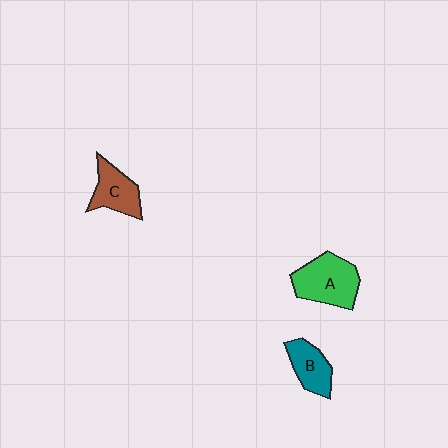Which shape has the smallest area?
Shape B (teal).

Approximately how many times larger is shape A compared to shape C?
Approximately 1.4 times.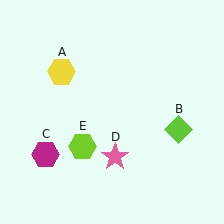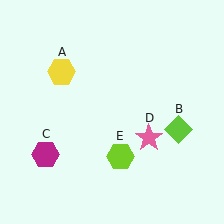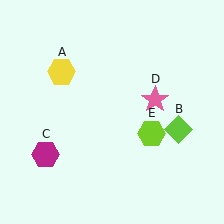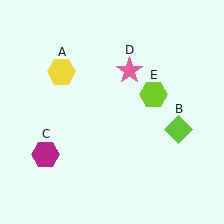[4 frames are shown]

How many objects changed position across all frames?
2 objects changed position: pink star (object D), lime hexagon (object E).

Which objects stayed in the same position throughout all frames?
Yellow hexagon (object A) and lime diamond (object B) and magenta hexagon (object C) remained stationary.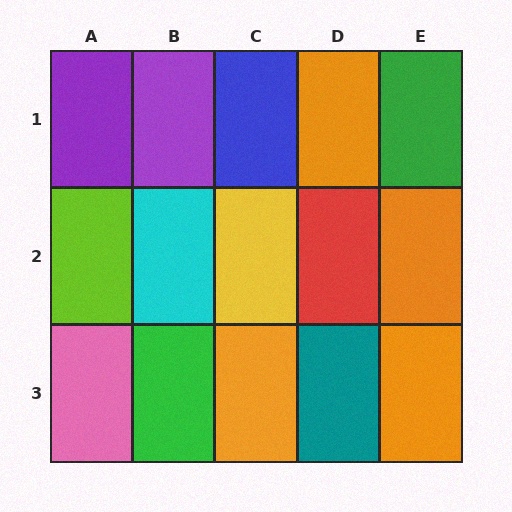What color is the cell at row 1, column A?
Purple.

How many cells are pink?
1 cell is pink.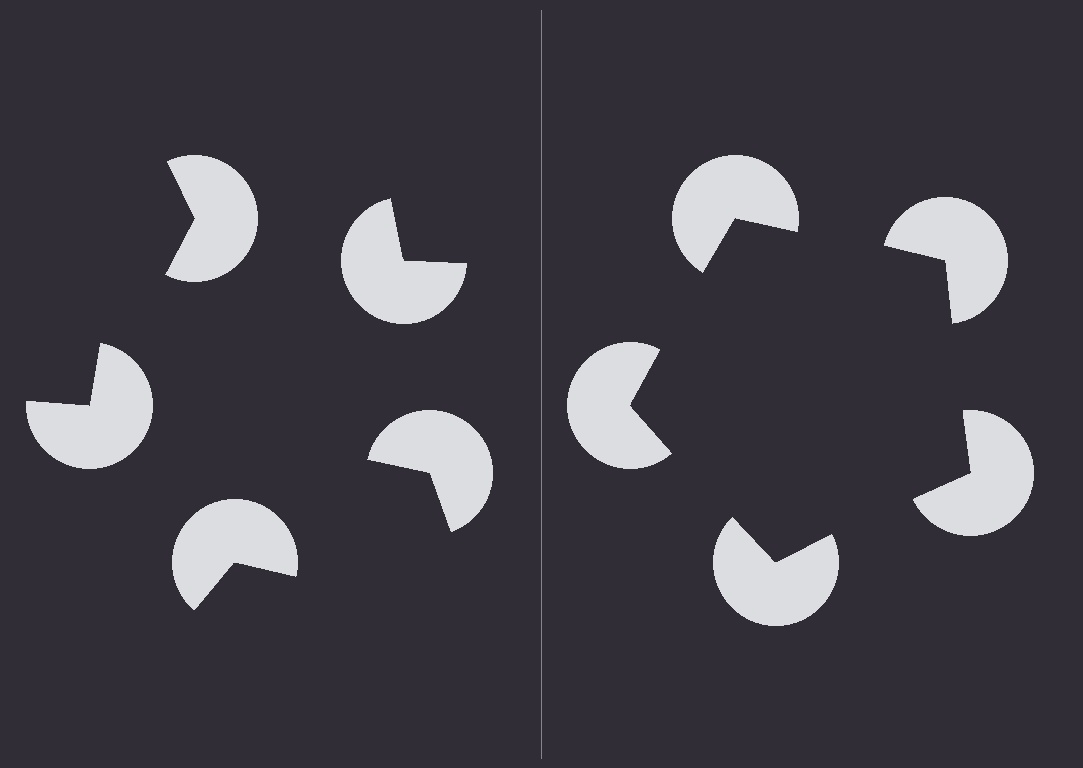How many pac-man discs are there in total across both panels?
10 — 5 on each side.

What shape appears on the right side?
An illusory pentagon.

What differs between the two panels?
The pac-man discs are positioned identically on both sides; only the wedge orientations differ. On the right they align to a pentagon; on the left they are misaligned.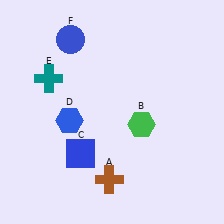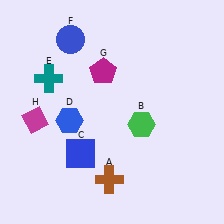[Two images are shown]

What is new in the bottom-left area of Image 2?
A magenta diamond (H) was added in the bottom-left area of Image 2.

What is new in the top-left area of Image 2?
A magenta pentagon (G) was added in the top-left area of Image 2.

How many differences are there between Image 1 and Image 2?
There are 2 differences between the two images.